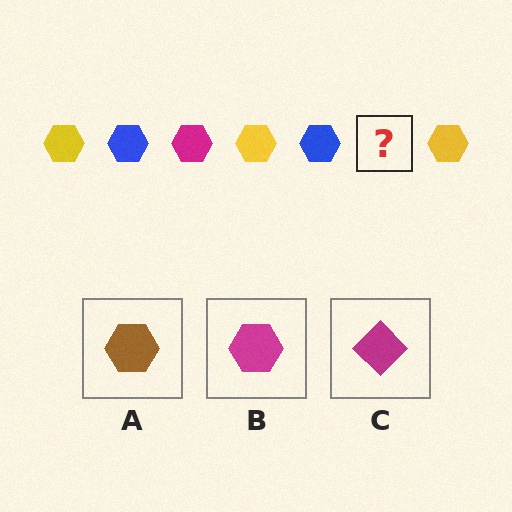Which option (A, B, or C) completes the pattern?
B.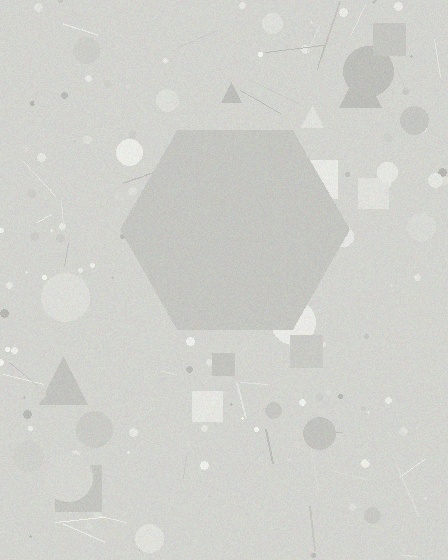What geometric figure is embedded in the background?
A hexagon is embedded in the background.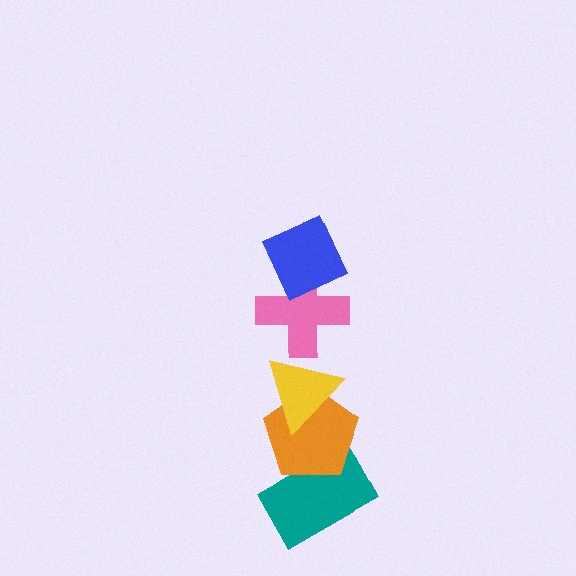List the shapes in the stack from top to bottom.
From top to bottom: the blue diamond, the pink cross, the yellow triangle, the orange pentagon, the teal rectangle.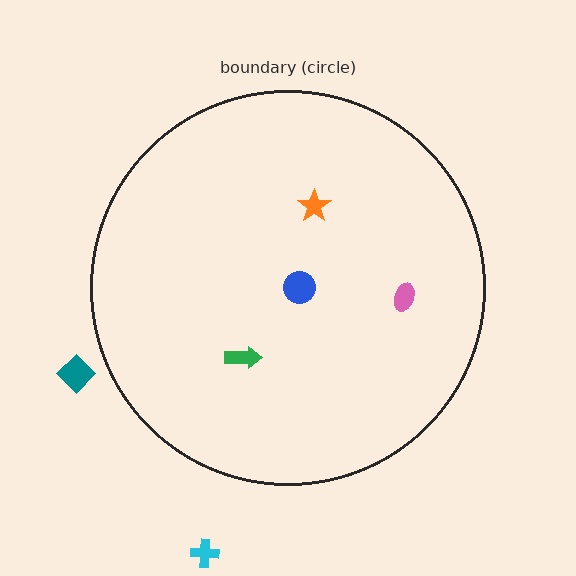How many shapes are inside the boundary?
4 inside, 2 outside.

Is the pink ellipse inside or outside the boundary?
Inside.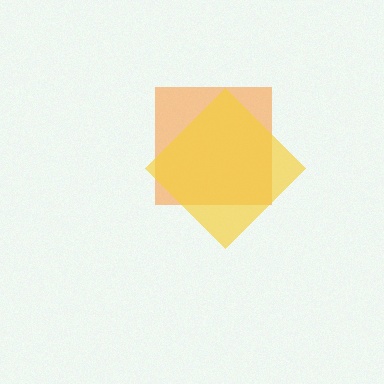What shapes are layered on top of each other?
The layered shapes are: an orange square, a yellow diamond.